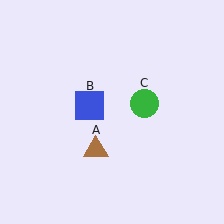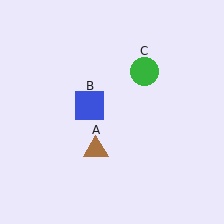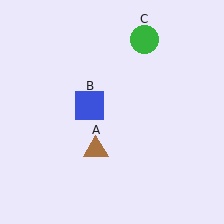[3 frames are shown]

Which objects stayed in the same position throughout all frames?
Brown triangle (object A) and blue square (object B) remained stationary.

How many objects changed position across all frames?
1 object changed position: green circle (object C).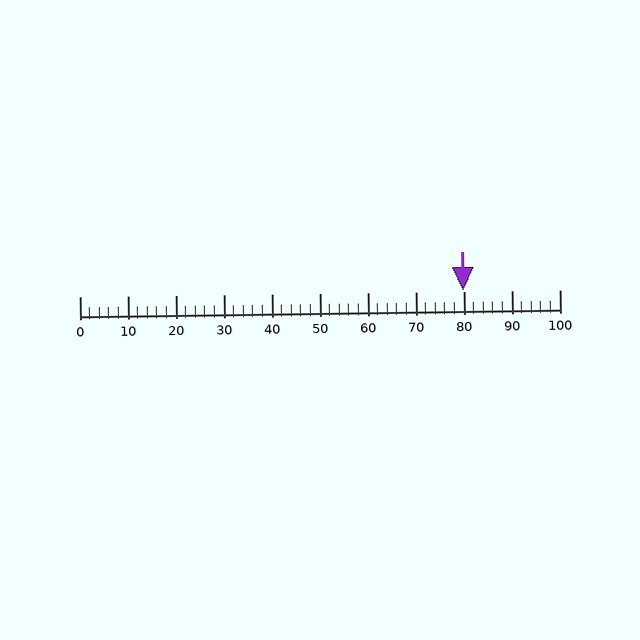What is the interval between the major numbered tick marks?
The major tick marks are spaced 10 units apart.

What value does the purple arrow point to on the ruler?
The purple arrow points to approximately 80.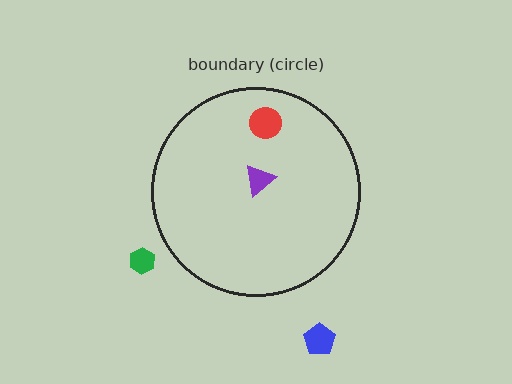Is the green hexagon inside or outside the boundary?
Outside.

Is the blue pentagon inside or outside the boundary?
Outside.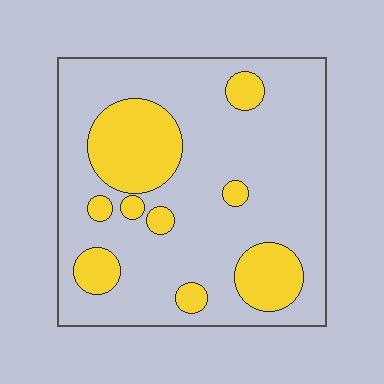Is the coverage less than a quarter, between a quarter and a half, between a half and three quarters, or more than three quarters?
Less than a quarter.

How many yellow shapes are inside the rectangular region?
9.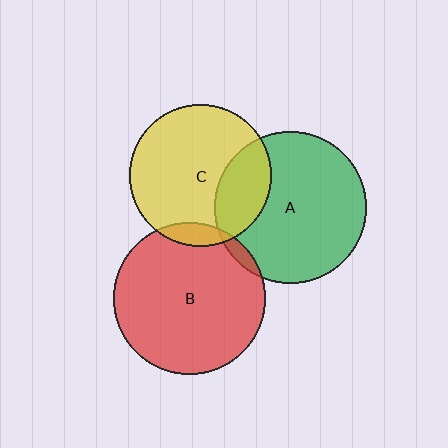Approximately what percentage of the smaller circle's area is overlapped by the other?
Approximately 5%.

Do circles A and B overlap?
Yes.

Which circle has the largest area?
Circle B (red).